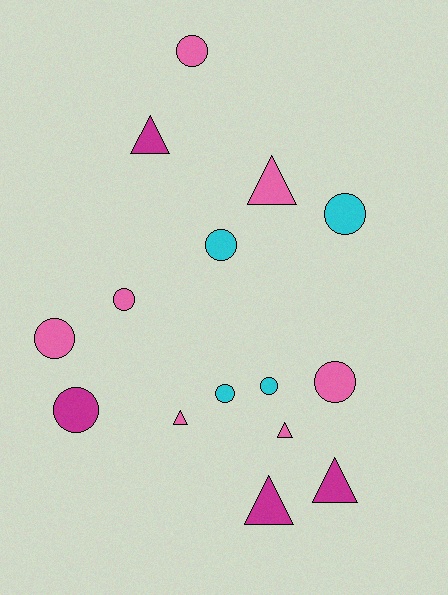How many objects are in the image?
There are 15 objects.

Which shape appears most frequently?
Circle, with 9 objects.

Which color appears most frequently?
Pink, with 7 objects.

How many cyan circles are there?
There are 4 cyan circles.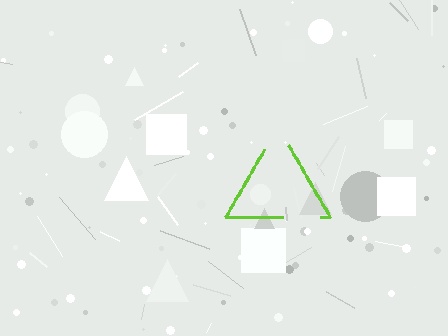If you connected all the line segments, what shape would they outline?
They would outline a triangle.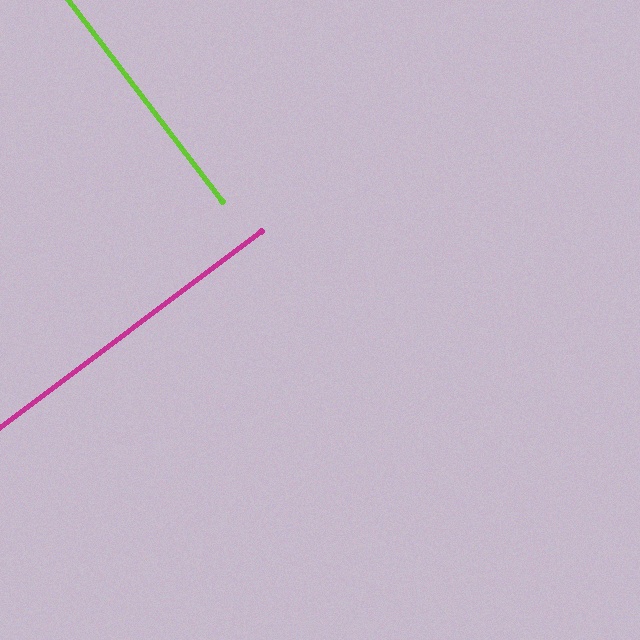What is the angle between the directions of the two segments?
Approximately 90 degrees.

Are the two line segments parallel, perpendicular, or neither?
Perpendicular — they meet at approximately 90°.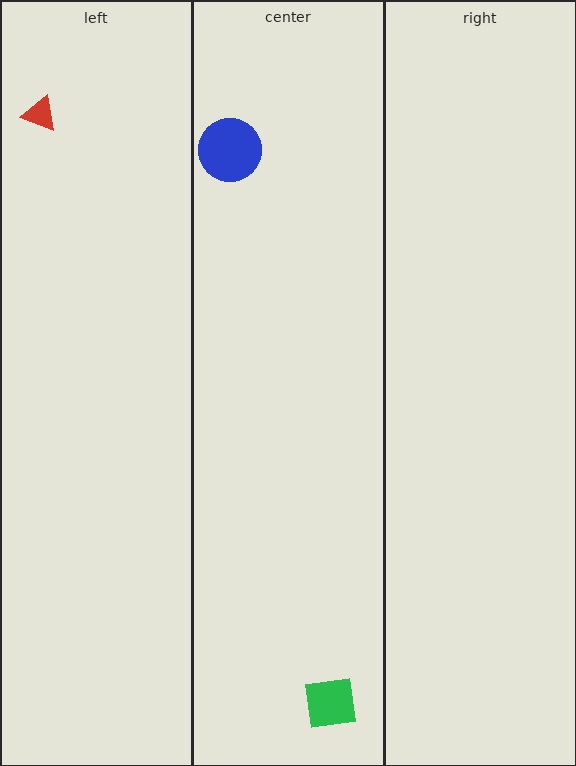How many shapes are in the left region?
1.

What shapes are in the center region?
The blue circle, the green square.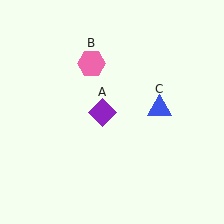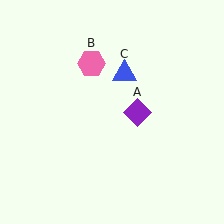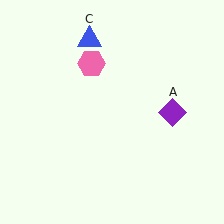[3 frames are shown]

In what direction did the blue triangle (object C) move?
The blue triangle (object C) moved up and to the left.